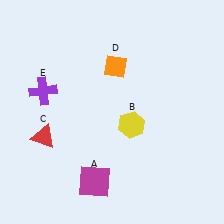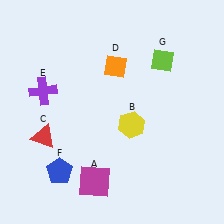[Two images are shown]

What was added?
A blue pentagon (F), a lime diamond (G) were added in Image 2.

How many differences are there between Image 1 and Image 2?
There are 2 differences between the two images.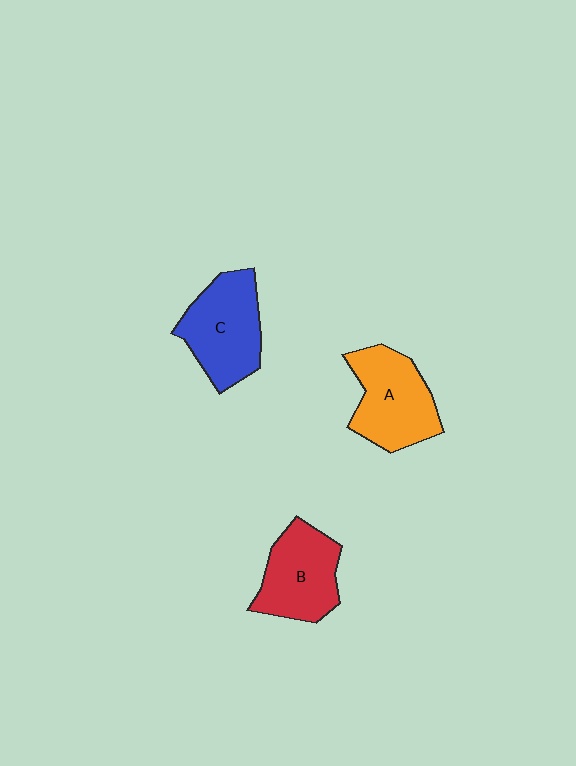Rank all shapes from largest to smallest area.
From largest to smallest: C (blue), A (orange), B (red).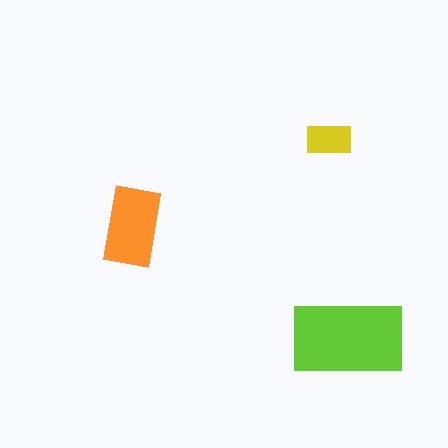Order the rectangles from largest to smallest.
the lime one, the orange one, the yellow one.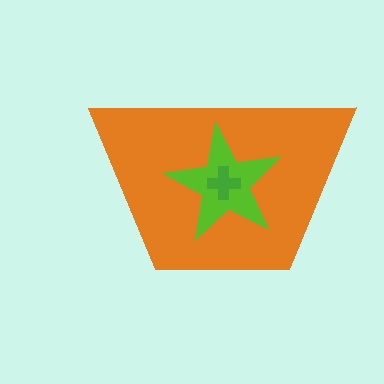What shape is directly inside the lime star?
The green cross.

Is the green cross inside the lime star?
Yes.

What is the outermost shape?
The orange trapezoid.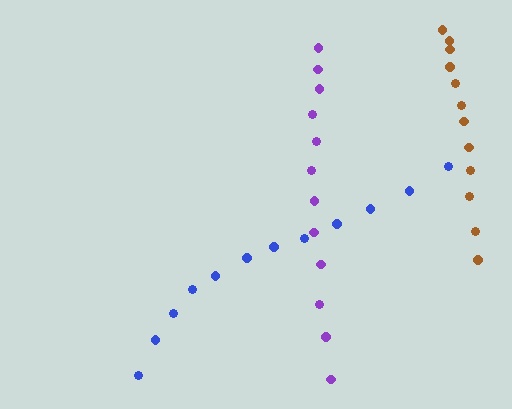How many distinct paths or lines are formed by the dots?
There are 3 distinct paths.